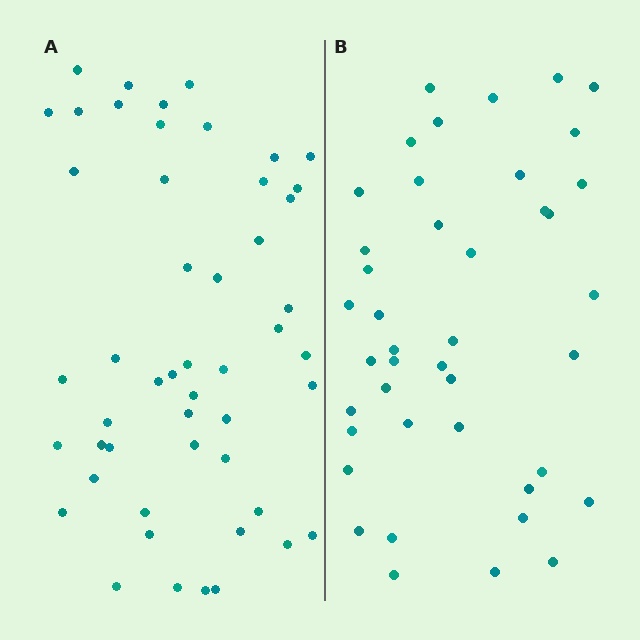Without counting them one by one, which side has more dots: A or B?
Region A (the left region) has more dots.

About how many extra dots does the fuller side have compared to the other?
Region A has roughly 8 or so more dots than region B.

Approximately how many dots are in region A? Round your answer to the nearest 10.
About 50 dots.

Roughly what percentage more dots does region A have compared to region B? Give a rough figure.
About 20% more.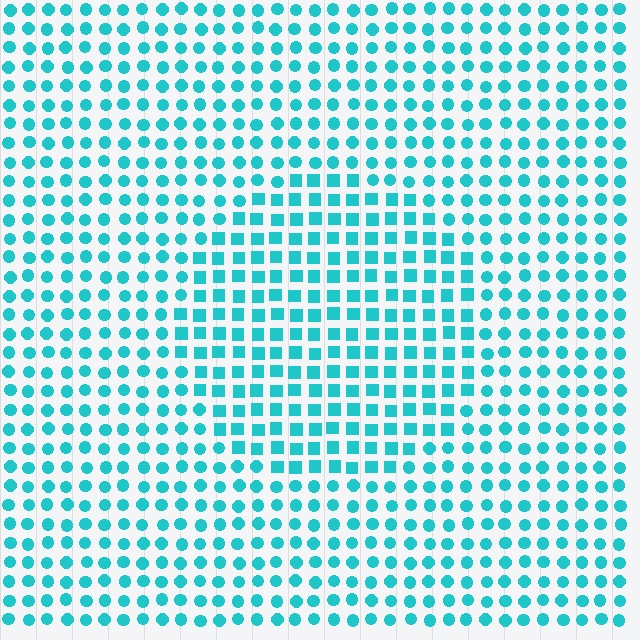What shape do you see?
I see a circle.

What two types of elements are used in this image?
The image uses squares inside the circle region and circles outside it.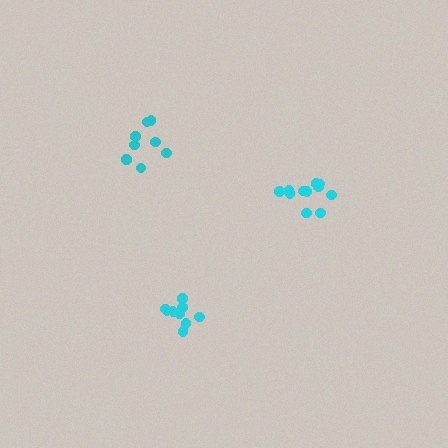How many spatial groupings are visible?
There are 3 spatial groupings.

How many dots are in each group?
Group 1: 9 dots, Group 2: 11 dots, Group 3: 8 dots (28 total).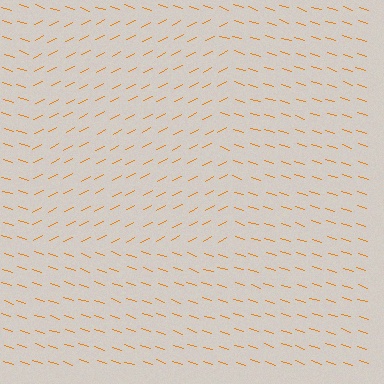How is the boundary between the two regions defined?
The boundary is defined purely by a change in line orientation (approximately 45 degrees difference). All lines are the same color and thickness.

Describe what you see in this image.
The image is filled with small orange line segments. A rectangle region in the image has lines oriented differently from the surrounding lines, creating a visible texture boundary.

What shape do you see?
I see a rectangle.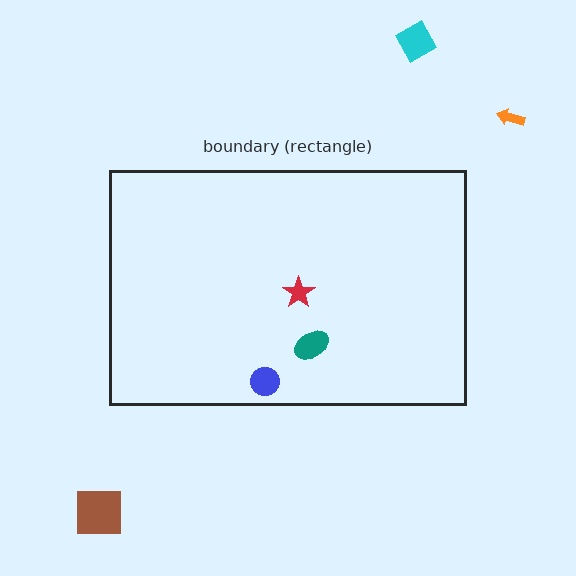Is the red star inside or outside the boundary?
Inside.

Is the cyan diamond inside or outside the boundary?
Outside.